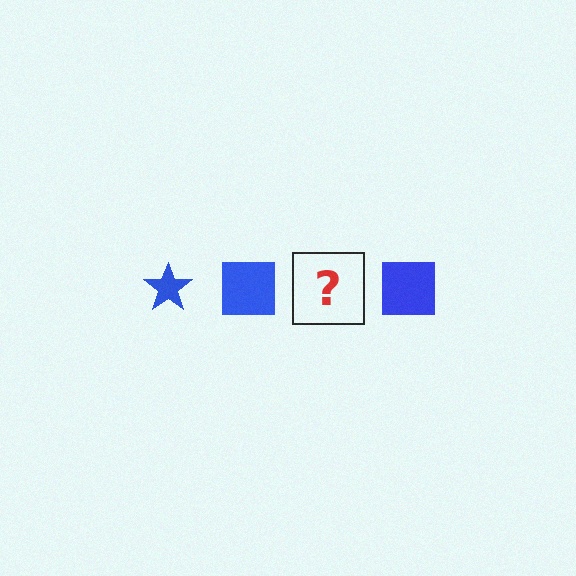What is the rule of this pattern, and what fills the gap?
The rule is that the pattern cycles through star, square shapes in blue. The gap should be filled with a blue star.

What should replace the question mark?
The question mark should be replaced with a blue star.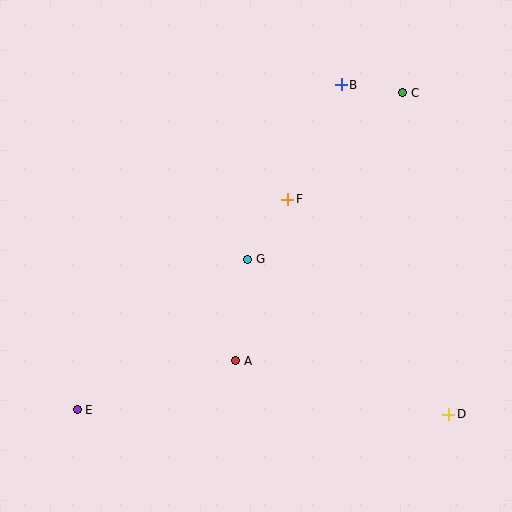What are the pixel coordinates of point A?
Point A is at (236, 361).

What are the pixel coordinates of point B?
Point B is at (341, 85).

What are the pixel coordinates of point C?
Point C is at (403, 93).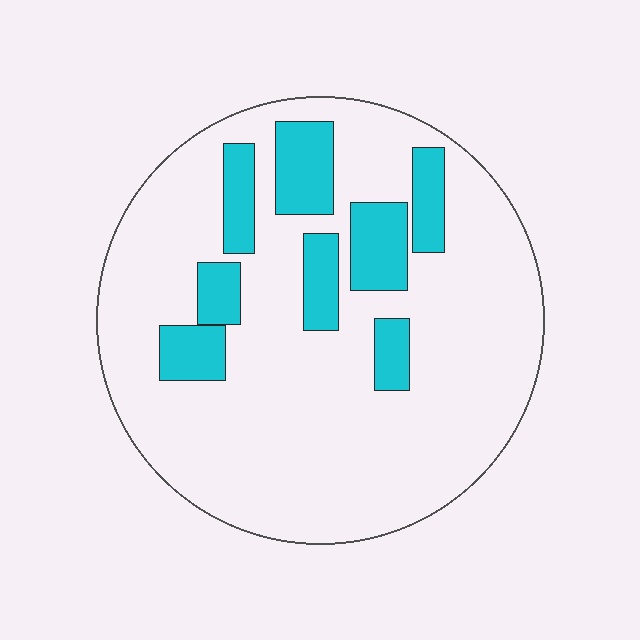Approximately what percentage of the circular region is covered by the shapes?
Approximately 20%.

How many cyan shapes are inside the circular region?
8.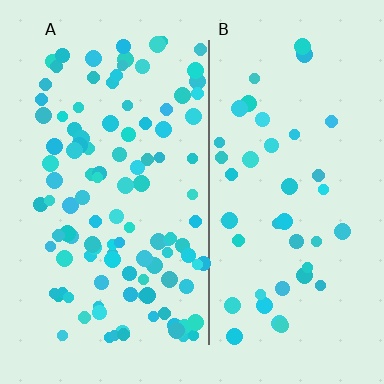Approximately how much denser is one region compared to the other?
Approximately 2.6× — region A over region B.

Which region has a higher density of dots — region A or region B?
A (the left).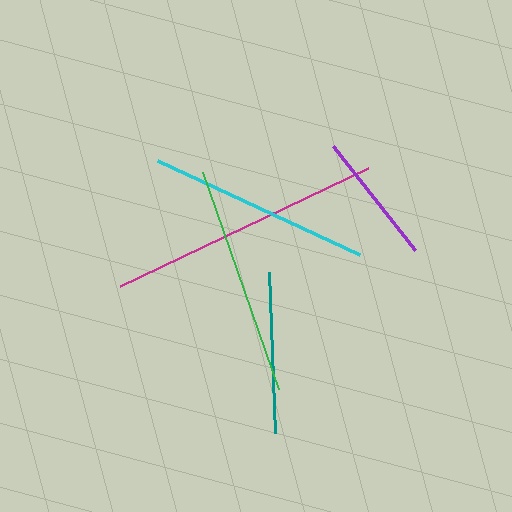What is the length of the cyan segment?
The cyan segment is approximately 223 pixels long.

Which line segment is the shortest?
The purple line is the shortest at approximately 133 pixels.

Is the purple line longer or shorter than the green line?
The green line is longer than the purple line.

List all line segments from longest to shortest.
From longest to shortest: magenta, green, cyan, teal, purple.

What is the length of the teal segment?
The teal segment is approximately 161 pixels long.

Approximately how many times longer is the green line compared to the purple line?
The green line is approximately 1.7 times the length of the purple line.